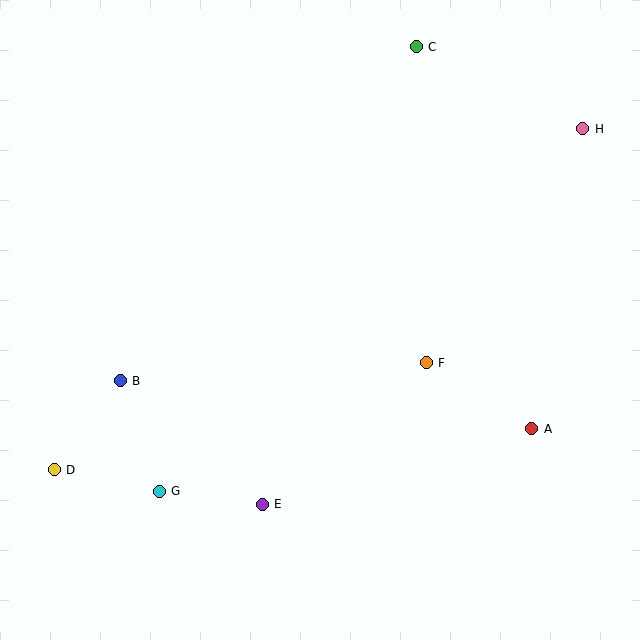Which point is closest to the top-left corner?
Point B is closest to the top-left corner.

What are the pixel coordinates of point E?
Point E is at (262, 504).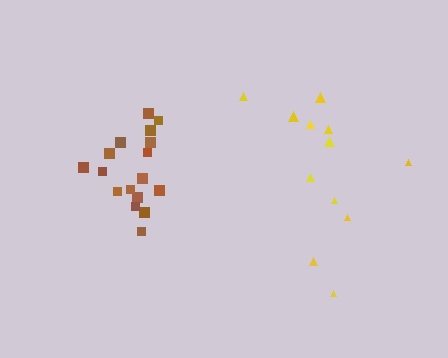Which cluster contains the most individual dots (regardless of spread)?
Brown (17).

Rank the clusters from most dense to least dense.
brown, yellow.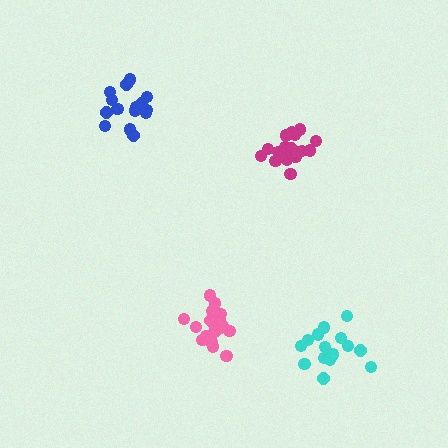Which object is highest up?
The blue cluster is topmost.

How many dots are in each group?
Group 1: 15 dots, Group 2: 15 dots, Group 3: 19 dots, Group 4: 19 dots (68 total).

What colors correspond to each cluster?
The clusters are colored: blue, cyan, pink, magenta.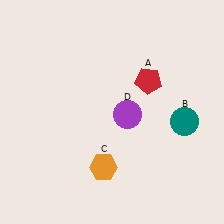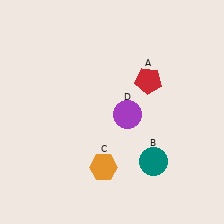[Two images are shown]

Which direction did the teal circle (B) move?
The teal circle (B) moved down.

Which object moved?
The teal circle (B) moved down.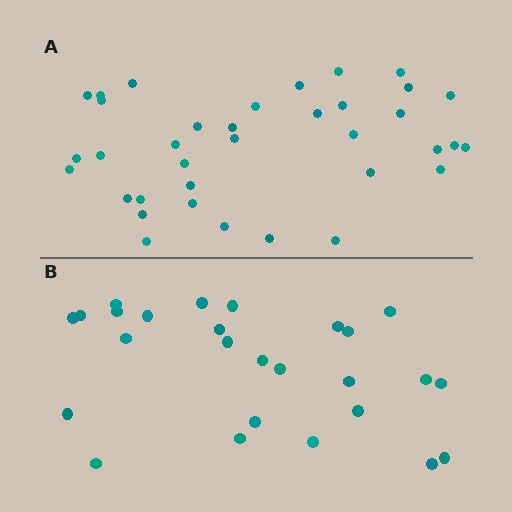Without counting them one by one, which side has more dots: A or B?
Region A (the top region) has more dots.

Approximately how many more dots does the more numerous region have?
Region A has roughly 10 or so more dots than region B.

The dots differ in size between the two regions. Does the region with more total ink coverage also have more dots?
No. Region B has more total ink coverage because its dots are larger, but region A actually contains more individual dots. Total area can be misleading — the number of items is what matters here.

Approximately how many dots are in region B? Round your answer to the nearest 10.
About 30 dots. (The exact count is 26, which rounds to 30.)